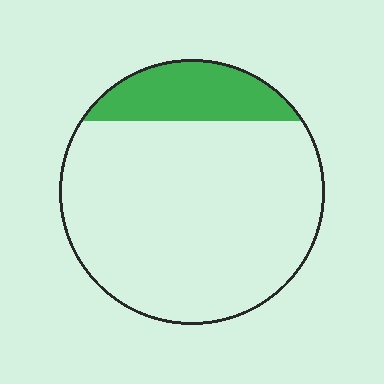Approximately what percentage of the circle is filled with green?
Approximately 20%.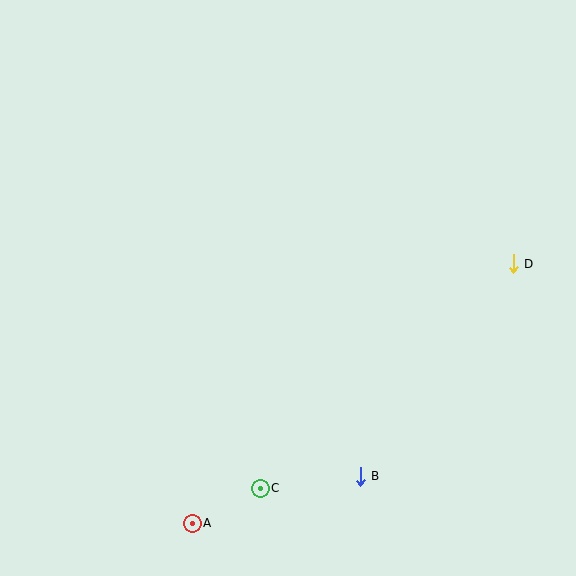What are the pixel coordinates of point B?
Point B is at (360, 476).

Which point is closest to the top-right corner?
Point D is closest to the top-right corner.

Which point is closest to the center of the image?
Point B at (360, 476) is closest to the center.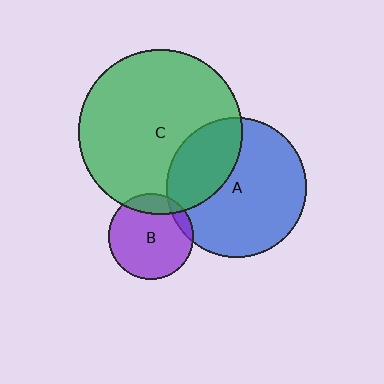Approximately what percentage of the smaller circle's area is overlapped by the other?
Approximately 15%.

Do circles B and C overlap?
Yes.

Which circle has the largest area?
Circle C (green).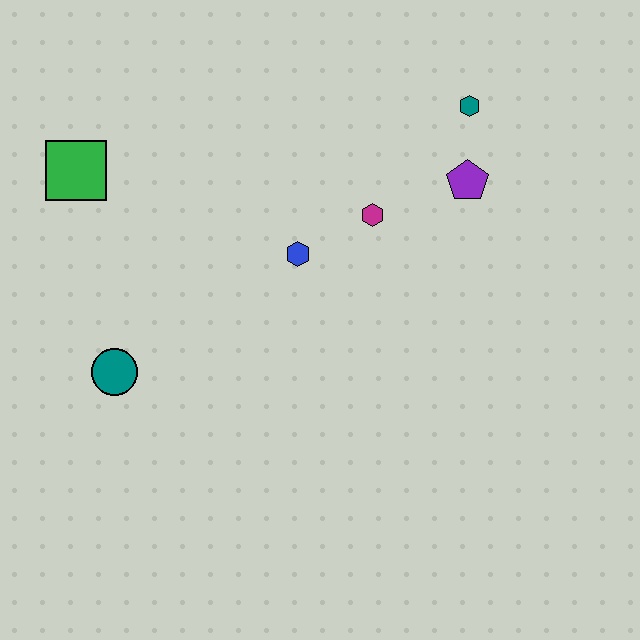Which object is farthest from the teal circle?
The teal hexagon is farthest from the teal circle.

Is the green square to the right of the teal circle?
No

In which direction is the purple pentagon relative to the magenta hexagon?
The purple pentagon is to the right of the magenta hexagon.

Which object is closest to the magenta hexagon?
The blue hexagon is closest to the magenta hexagon.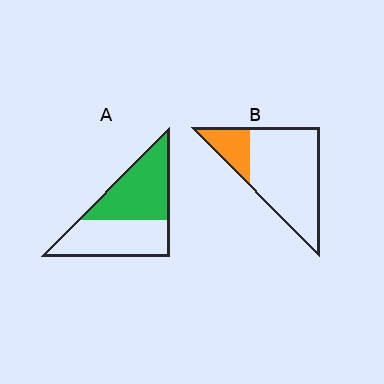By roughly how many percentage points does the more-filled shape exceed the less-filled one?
By roughly 30 percentage points (A over B).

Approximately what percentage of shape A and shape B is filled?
A is approximately 50% and B is approximately 20%.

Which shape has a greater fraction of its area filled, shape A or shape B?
Shape A.